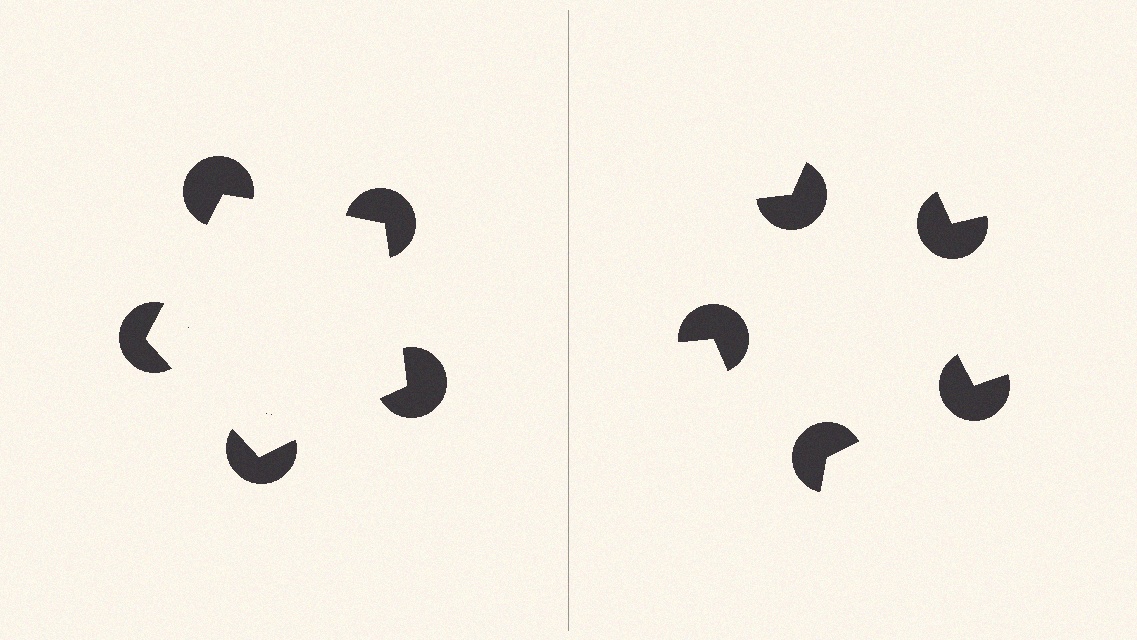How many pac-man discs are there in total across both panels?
10 — 5 on each side.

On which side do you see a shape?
An illusory pentagon appears on the left side. On the right side the wedge cuts are rotated, so no coherent shape forms.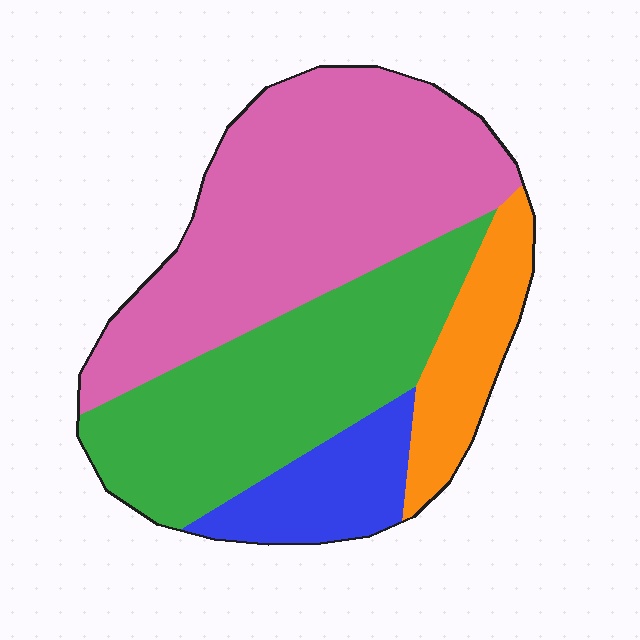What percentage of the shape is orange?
Orange covers 12% of the shape.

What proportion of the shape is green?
Green covers 33% of the shape.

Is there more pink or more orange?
Pink.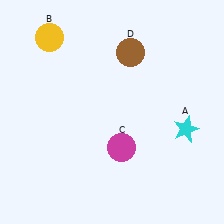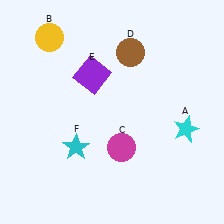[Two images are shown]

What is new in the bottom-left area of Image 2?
A cyan star (F) was added in the bottom-left area of Image 2.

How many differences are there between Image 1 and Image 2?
There are 2 differences between the two images.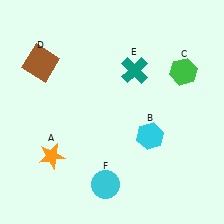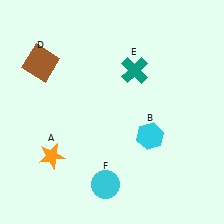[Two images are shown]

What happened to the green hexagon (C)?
The green hexagon (C) was removed in Image 2. It was in the top-right area of Image 1.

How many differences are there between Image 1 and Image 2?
There is 1 difference between the two images.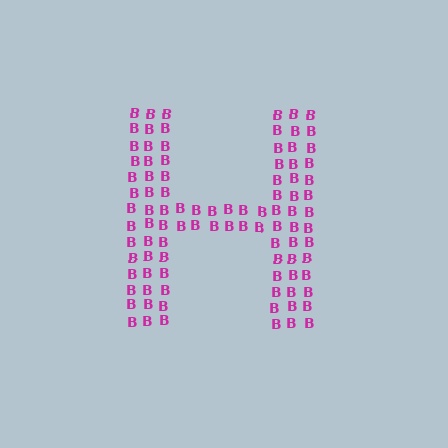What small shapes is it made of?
It is made of small letter B's.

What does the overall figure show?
The overall figure shows the letter H.